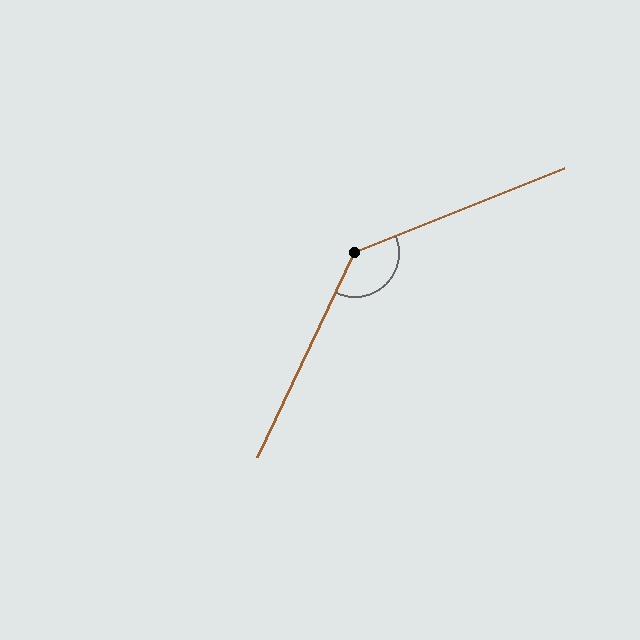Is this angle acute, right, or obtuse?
It is obtuse.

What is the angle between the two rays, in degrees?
Approximately 137 degrees.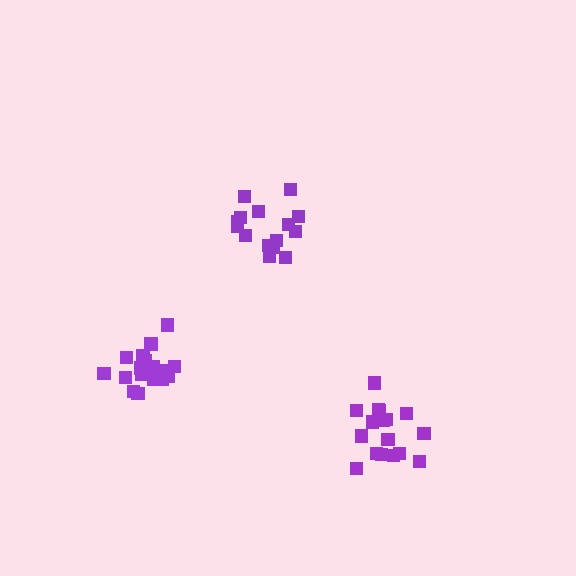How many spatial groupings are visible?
There are 3 spatial groupings.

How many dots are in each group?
Group 1: 17 dots, Group 2: 18 dots, Group 3: 15 dots (50 total).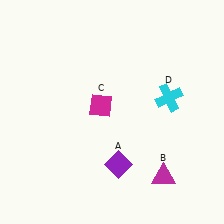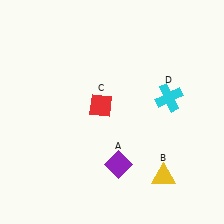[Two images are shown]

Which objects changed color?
B changed from magenta to yellow. C changed from magenta to red.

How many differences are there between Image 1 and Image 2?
There are 2 differences between the two images.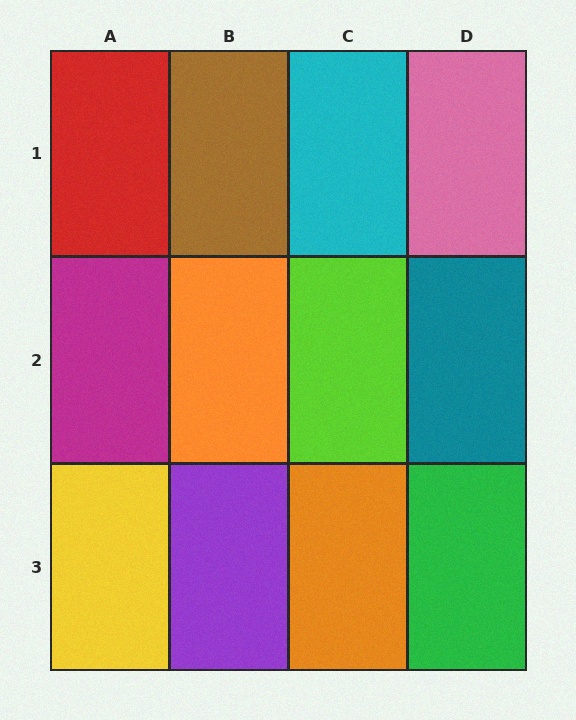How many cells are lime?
1 cell is lime.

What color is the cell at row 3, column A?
Yellow.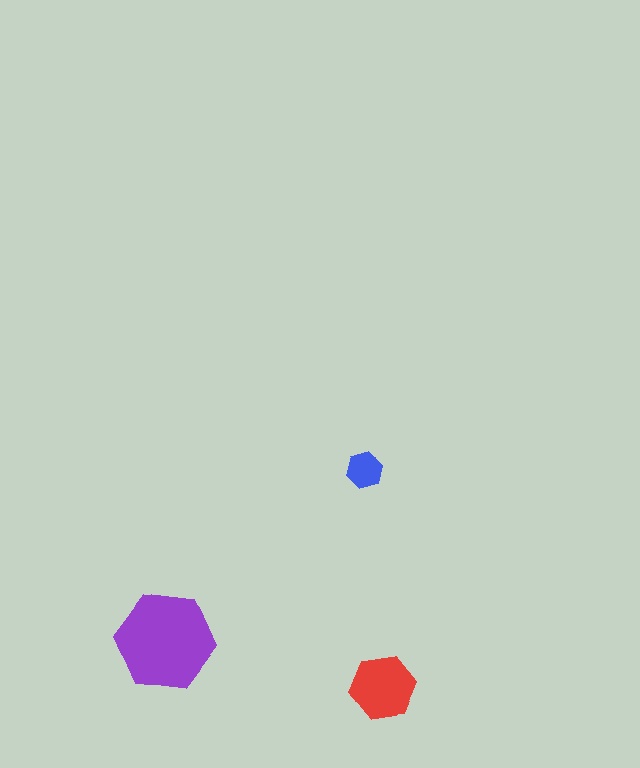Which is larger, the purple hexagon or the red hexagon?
The purple one.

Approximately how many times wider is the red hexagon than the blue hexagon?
About 2 times wider.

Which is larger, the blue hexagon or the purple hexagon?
The purple one.